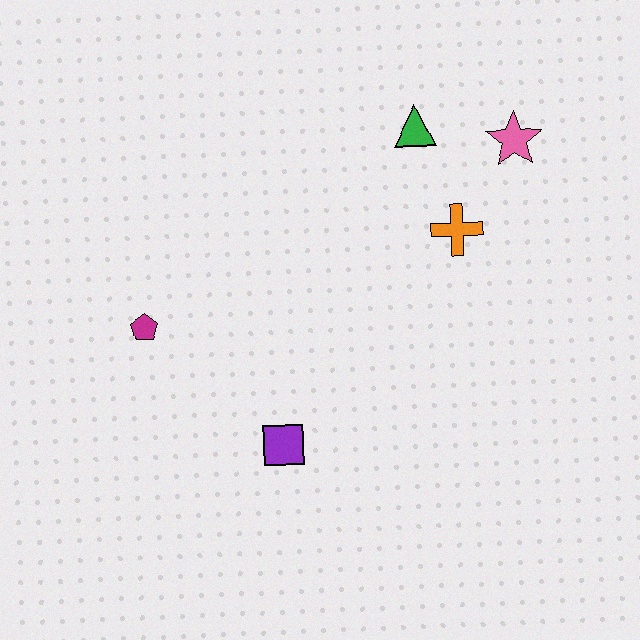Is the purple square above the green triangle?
No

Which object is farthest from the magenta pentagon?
The pink star is farthest from the magenta pentagon.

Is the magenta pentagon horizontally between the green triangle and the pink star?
No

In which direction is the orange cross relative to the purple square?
The orange cross is above the purple square.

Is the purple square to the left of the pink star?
Yes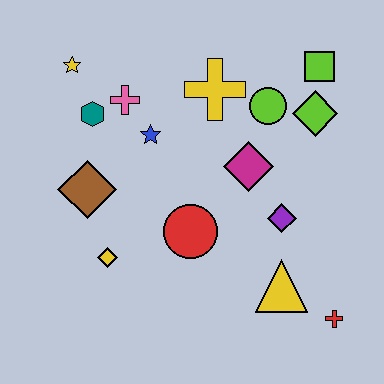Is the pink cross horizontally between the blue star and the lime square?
No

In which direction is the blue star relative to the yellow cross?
The blue star is to the left of the yellow cross.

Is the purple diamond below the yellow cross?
Yes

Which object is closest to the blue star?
The pink cross is closest to the blue star.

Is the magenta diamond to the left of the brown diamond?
No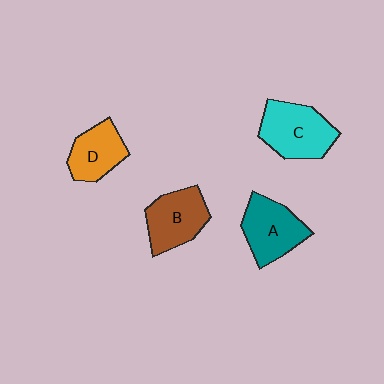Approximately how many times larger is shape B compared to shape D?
Approximately 1.2 times.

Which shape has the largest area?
Shape C (cyan).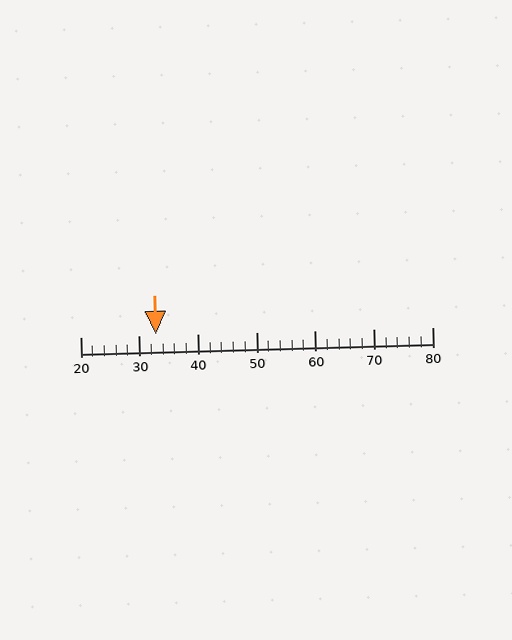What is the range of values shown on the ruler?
The ruler shows values from 20 to 80.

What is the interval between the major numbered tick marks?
The major tick marks are spaced 10 units apart.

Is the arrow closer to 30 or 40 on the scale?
The arrow is closer to 30.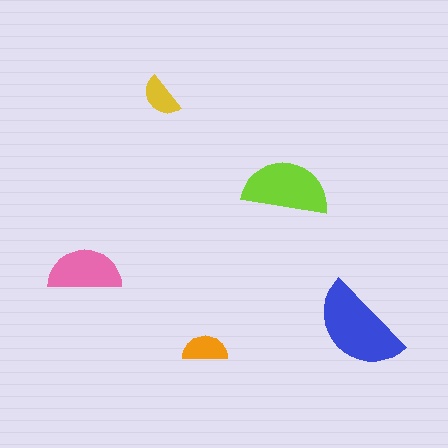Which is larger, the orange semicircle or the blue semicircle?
The blue one.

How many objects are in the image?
There are 5 objects in the image.